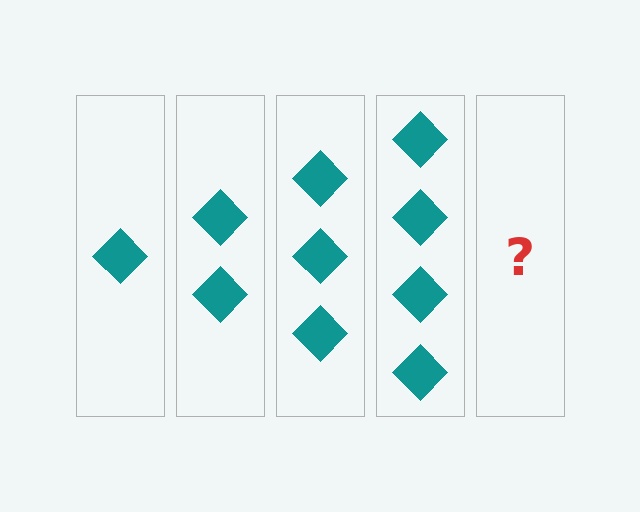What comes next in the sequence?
The next element should be 5 diamonds.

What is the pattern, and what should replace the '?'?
The pattern is that each step adds one more diamond. The '?' should be 5 diamonds.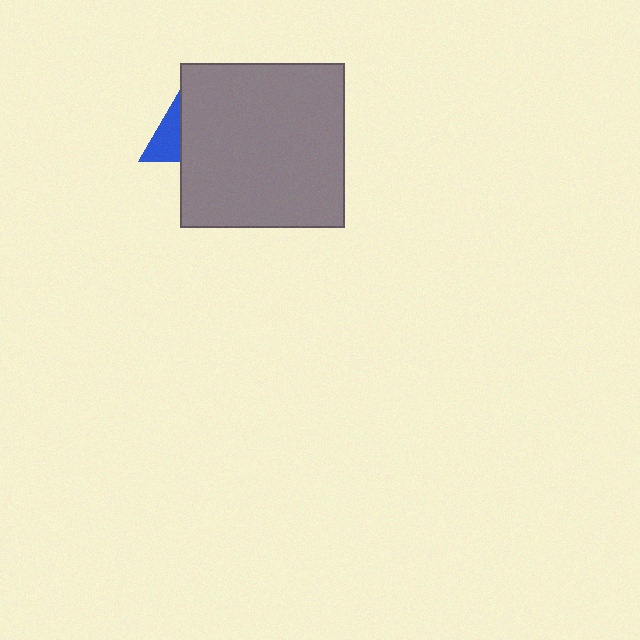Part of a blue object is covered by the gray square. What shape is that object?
It is a triangle.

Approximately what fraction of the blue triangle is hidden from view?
Roughly 60% of the blue triangle is hidden behind the gray square.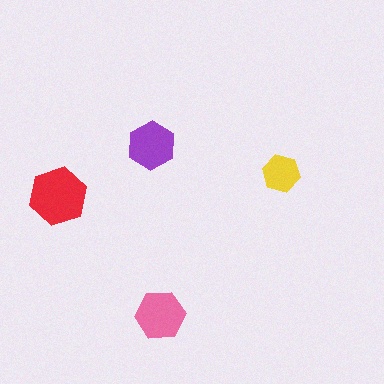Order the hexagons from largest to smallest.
the red one, the pink one, the purple one, the yellow one.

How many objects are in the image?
There are 4 objects in the image.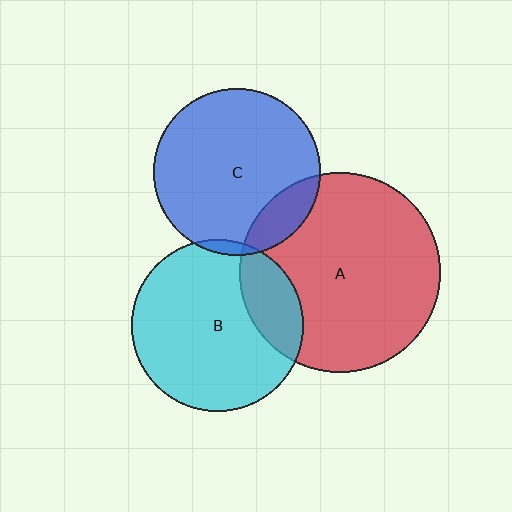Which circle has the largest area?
Circle A (red).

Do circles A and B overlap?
Yes.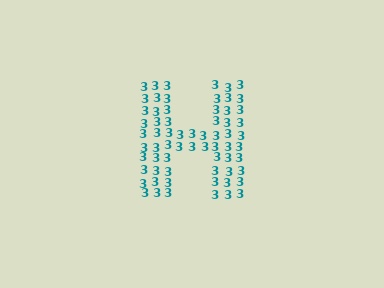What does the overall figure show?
The overall figure shows the letter H.